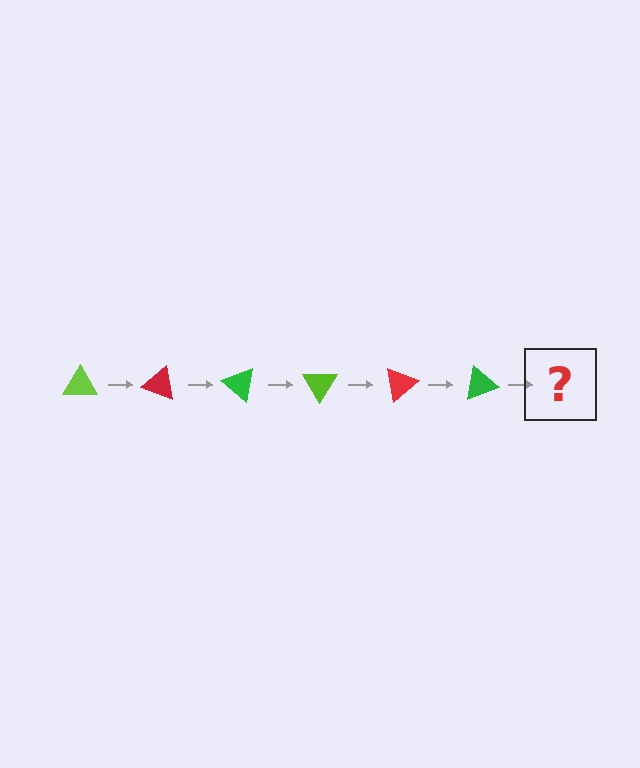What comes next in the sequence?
The next element should be a lime triangle, rotated 120 degrees from the start.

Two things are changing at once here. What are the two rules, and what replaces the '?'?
The two rules are that it rotates 20 degrees each step and the color cycles through lime, red, and green. The '?' should be a lime triangle, rotated 120 degrees from the start.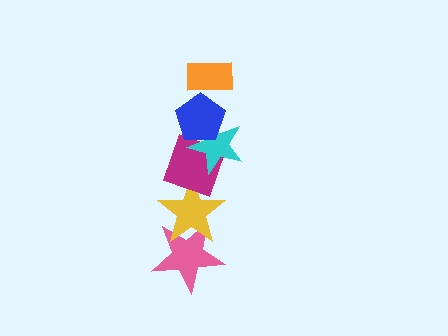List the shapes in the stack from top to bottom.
From top to bottom: the orange rectangle, the blue pentagon, the cyan star, the magenta diamond, the yellow star, the pink star.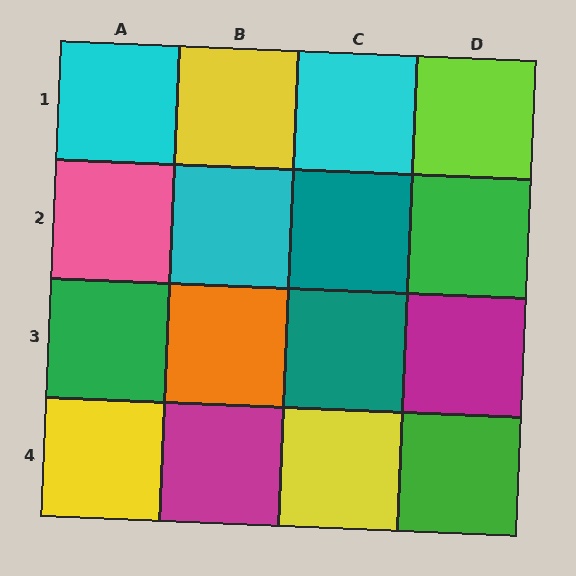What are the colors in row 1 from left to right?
Cyan, yellow, cyan, lime.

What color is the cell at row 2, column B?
Cyan.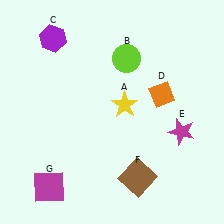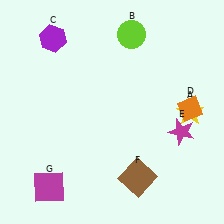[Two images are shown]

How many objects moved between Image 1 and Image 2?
3 objects moved between the two images.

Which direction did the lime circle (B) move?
The lime circle (B) moved up.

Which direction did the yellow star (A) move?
The yellow star (A) moved right.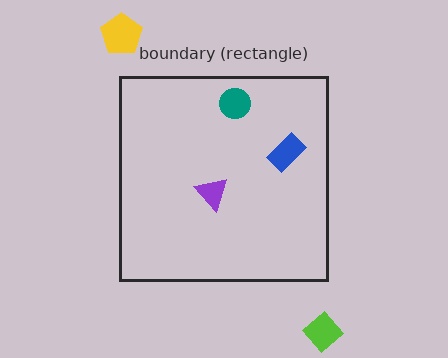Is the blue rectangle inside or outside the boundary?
Inside.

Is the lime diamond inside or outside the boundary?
Outside.